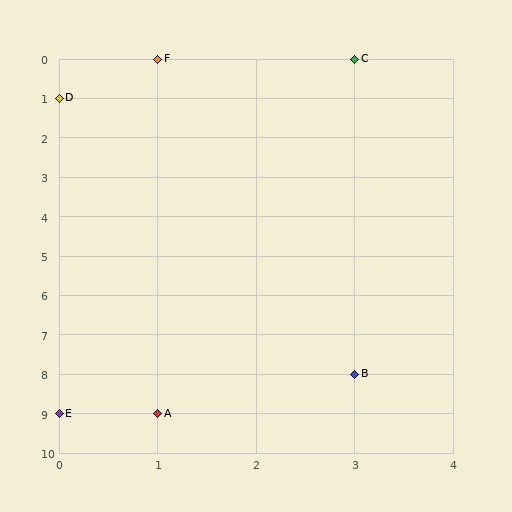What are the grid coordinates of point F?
Point F is at grid coordinates (1, 0).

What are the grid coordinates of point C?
Point C is at grid coordinates (3, 0).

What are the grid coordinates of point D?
Point D is at grid coordinates (0, 1).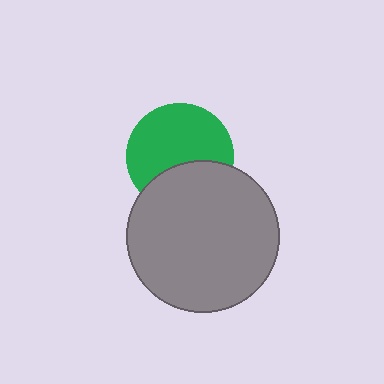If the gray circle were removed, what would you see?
You would see the complete green circle.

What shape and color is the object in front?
The object in front is a gray circle.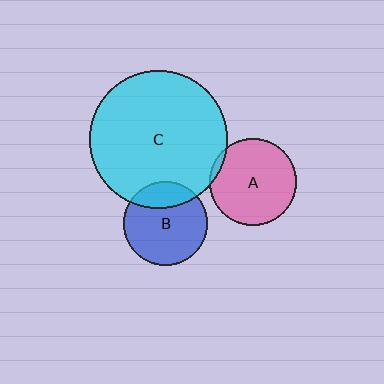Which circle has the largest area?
Circle C (cyan).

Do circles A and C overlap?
Yes.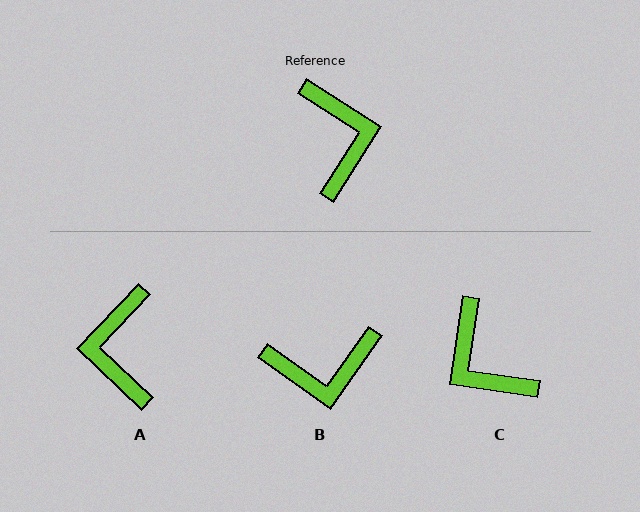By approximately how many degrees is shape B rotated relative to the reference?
Approximately 93 degrees clockwise.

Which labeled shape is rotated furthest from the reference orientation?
A, about 169 degrees away.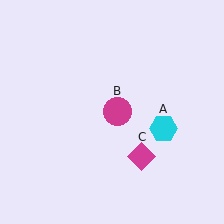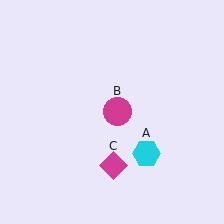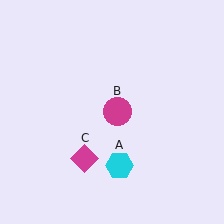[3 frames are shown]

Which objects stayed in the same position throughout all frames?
Magenta circle (object B) remained stationary.